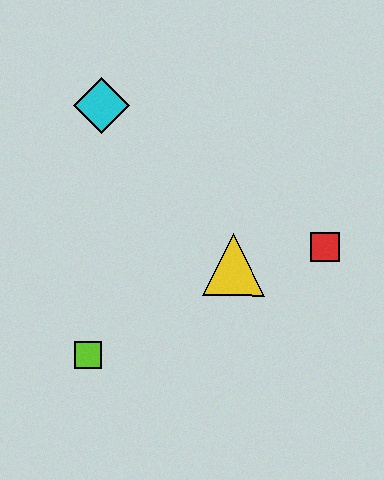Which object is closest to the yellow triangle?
The red square is closest to the yellow triangle.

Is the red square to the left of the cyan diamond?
No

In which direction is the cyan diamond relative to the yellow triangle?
The cyan diamond is above the yellow triangle.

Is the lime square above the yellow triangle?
No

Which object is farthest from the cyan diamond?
The red square is farthest from the cyan diamond.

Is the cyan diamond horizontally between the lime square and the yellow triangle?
Yes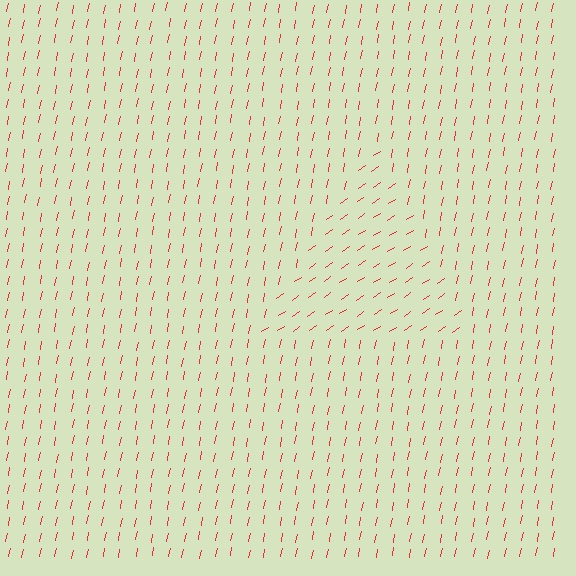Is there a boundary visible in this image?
Yes, there is a texture boundary formed by a change in line orientation.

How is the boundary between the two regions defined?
The boundary is defined purely by a change in line orientation (approximately 45 degrees difference). All lines are the same color and thickness.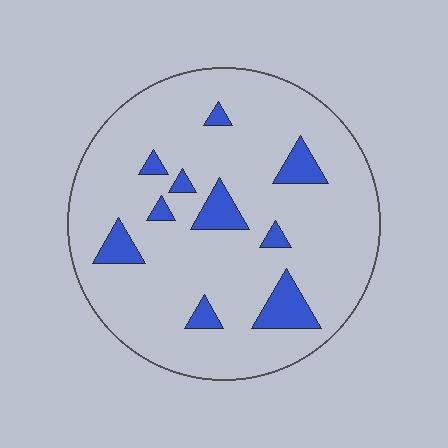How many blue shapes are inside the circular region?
10.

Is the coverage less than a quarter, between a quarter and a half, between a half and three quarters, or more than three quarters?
Less than a quarter.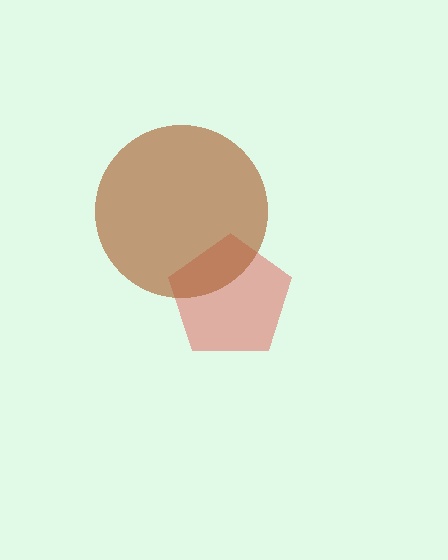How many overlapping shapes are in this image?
There are 2 overlapping shapes in the image.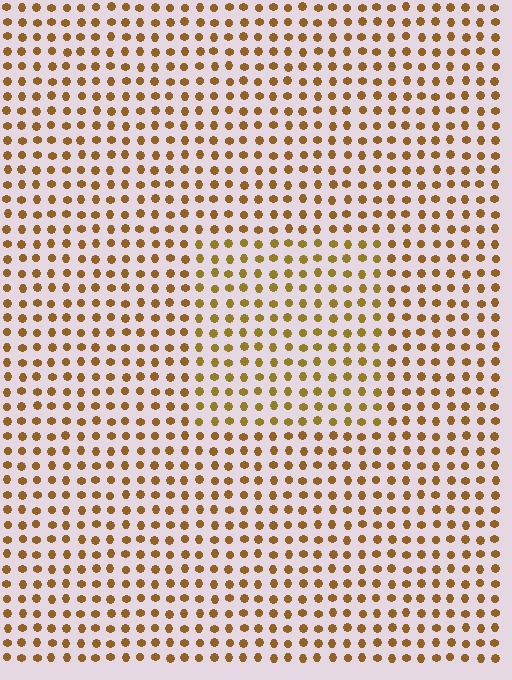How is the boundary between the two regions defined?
The boundary is defined purely by a slight shift in hue (about 17 degrees). Spacing, size, and orientation are identical on both sides.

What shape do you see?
I see a rectangle.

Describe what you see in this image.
The image is filled with small brown elements in a uniform arrangement. A rectangle-shaped region is visible where the elements are tinted to a slightly different hue, forming a subtle color boundary.